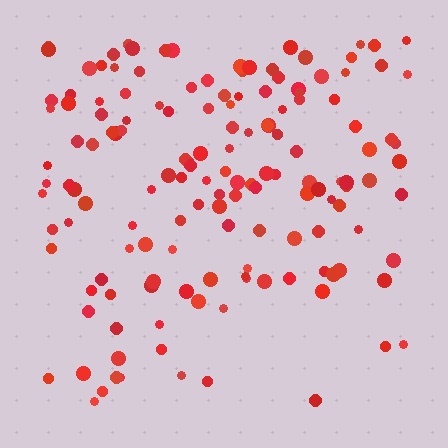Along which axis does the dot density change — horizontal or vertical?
Vertical.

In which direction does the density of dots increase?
From bottom to top, with the top side densest.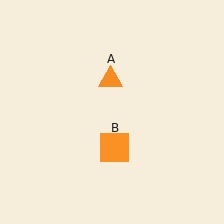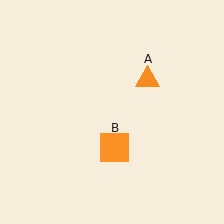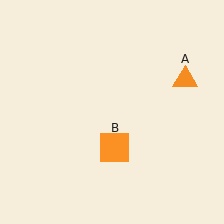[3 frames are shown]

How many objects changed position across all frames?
1 object changed position: orange triangle (object A).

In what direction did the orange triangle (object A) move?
The orange triangle (object A) moved right.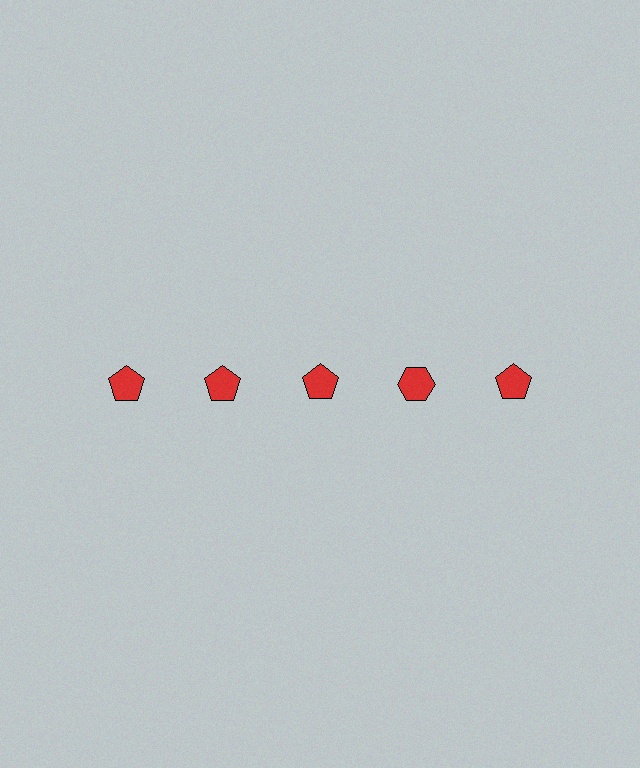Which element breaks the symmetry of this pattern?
The red hexagon in the top row, second from right column breaks the symmetry. All other shapes are red pentagons.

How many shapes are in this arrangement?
There are 5 shapes arranged in a grid pattern.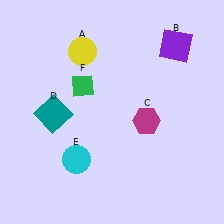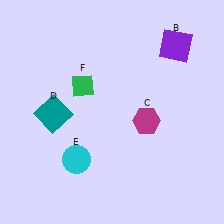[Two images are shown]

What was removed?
The yellow circle (A) was removed in Image 2.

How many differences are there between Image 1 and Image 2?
There is 1 difference between the two images.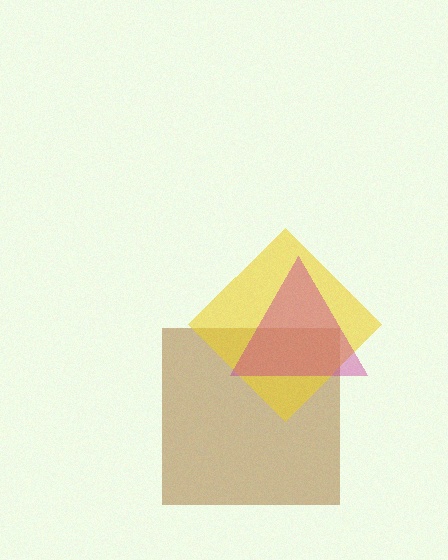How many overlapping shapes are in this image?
There are 3 overlapping shapes in the image.